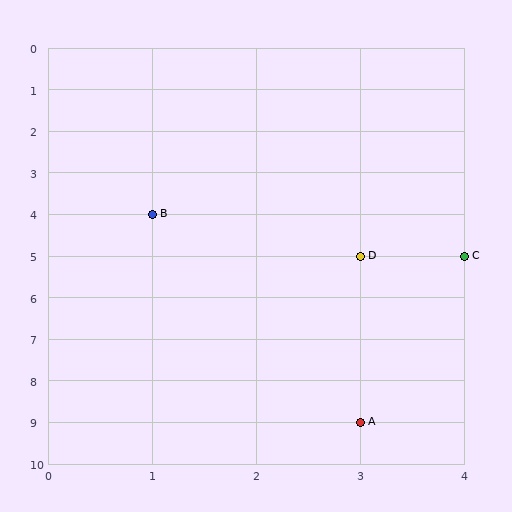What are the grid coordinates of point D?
Point D is at grid coordinates (3, 5).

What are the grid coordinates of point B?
Point B is at grid coordinates (1, 4).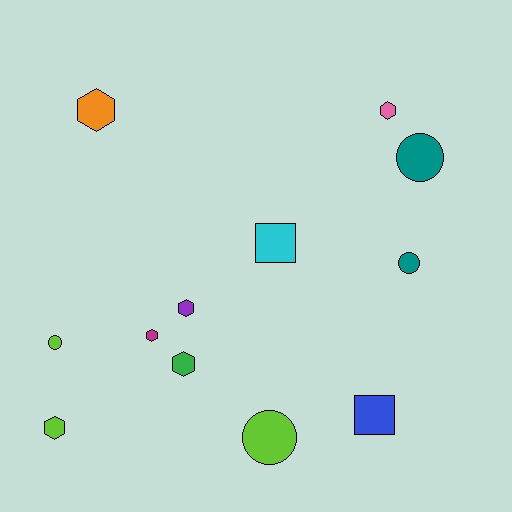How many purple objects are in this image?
There is 1 purple object.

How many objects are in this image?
There are 12 objects.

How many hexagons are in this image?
There are 6 hexagons.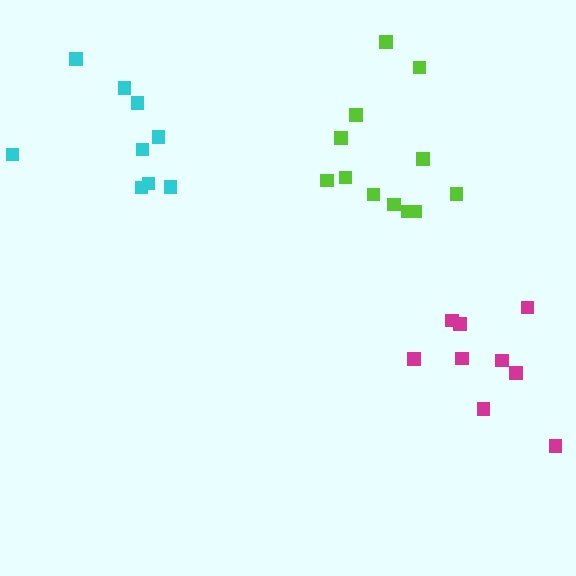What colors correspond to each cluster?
The clusters are colored: magenta, cyan, lime.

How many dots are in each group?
Group 1: 9 dots, Group 2: 9 dots, Group 3: 12 dots (30 total).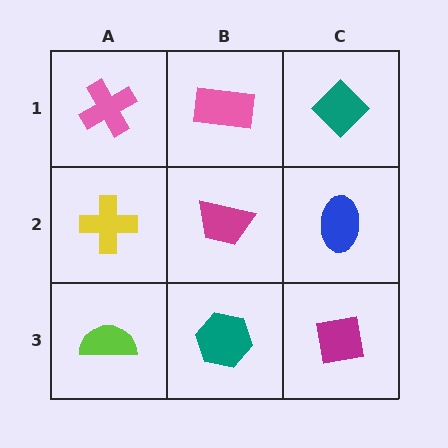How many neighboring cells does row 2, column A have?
3.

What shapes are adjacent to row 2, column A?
A pink cross (row 1, column A), a lime semicircle (row 3, column A), a magenta trapezoid (row 2, column B).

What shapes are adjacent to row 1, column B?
A magenta trapezoid (row 2, column B), a pink cross (row 1, column A), a teal diamond (row 1, column C).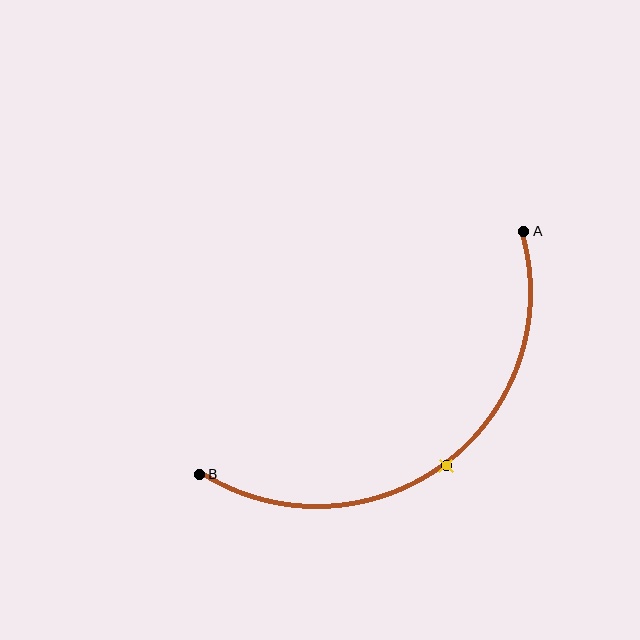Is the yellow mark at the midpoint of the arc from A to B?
Yes. The yellow mark lies on the arc at equal arc-length from both A and B — it is the arc midpoint.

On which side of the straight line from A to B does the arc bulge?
The arc bulges below and to the right of the straight line connecting A and B.